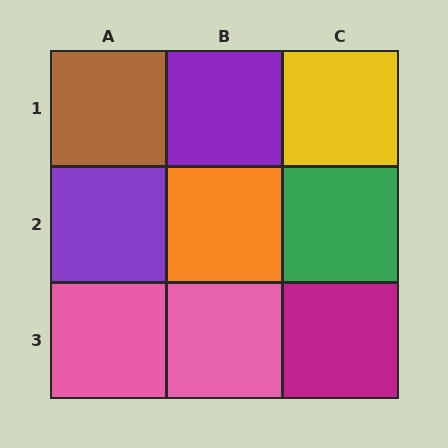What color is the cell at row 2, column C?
Green.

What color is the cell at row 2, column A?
Purple.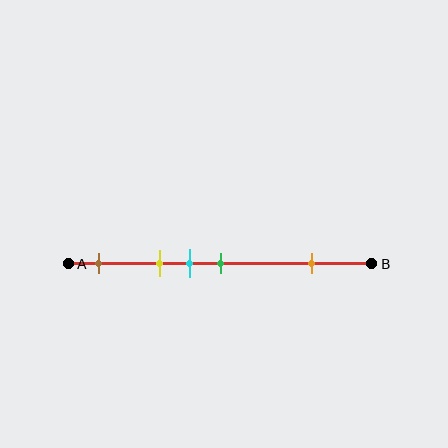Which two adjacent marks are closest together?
The cyan and green marks are the closest adjacent pair.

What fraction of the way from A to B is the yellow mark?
The yellow mark is approximately 30% (0.3) of the way from A to B.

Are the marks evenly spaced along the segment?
No, the marks are not evenly spaced.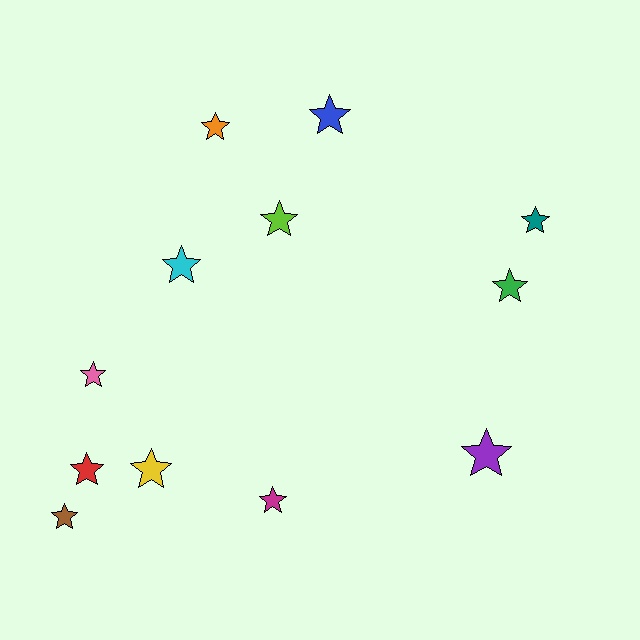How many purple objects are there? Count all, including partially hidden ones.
There is 1 purple object.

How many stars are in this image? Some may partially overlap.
There are 12 stars.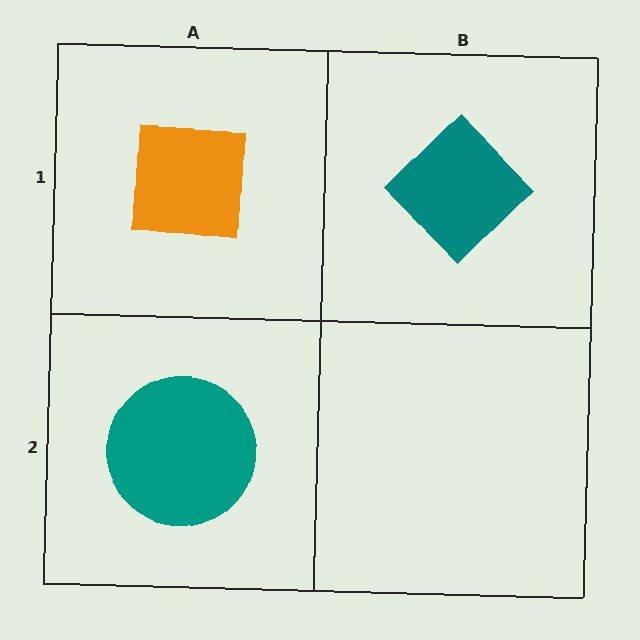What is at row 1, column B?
A teal diamond.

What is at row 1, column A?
An orange square.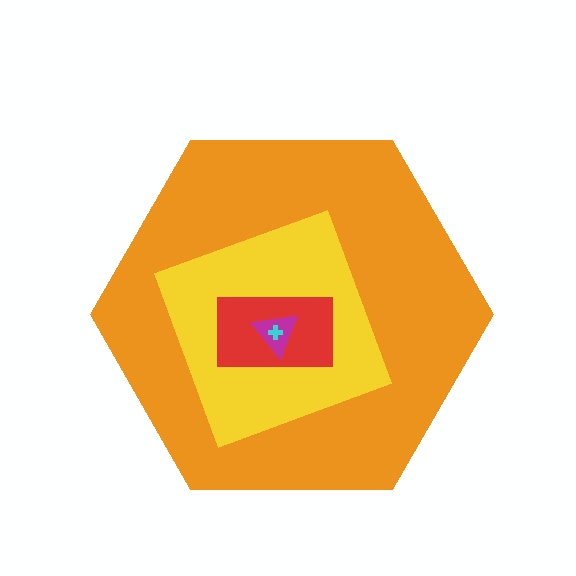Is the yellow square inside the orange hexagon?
Yes.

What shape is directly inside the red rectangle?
The magenta triangle.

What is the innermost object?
The cyan cross.